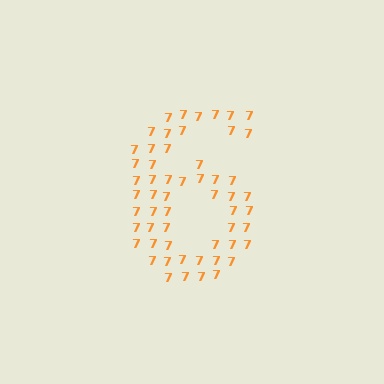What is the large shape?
The large shape is the digit 6.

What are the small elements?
The small elements are digit 7's.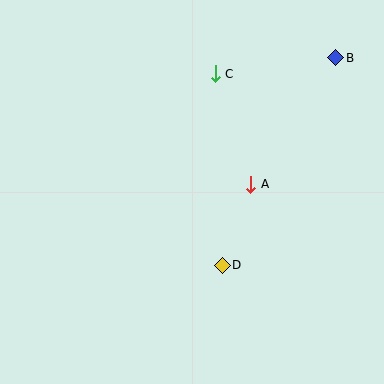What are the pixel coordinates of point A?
Point A is at (251, 184).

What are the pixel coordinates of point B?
Point B is at (336, 58).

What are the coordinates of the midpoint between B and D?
The midpoint between B and D is at (279, 161).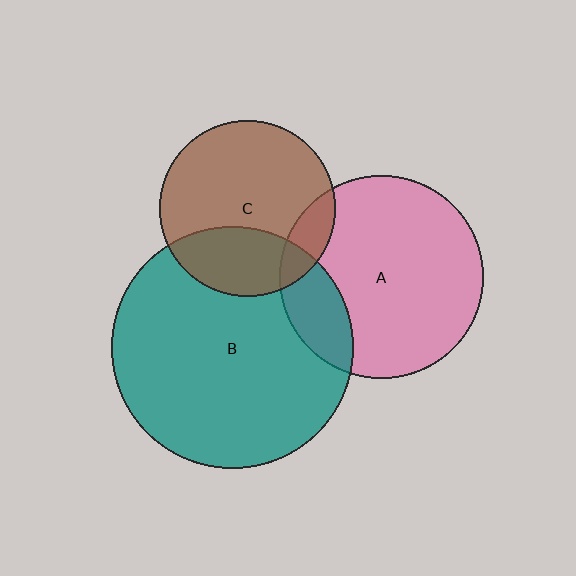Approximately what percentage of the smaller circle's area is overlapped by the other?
Approximately 10%.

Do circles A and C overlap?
Yes.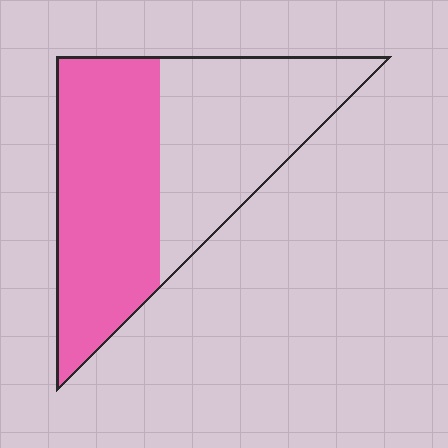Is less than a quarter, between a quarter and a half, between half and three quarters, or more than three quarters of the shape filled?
Between half and three quarters.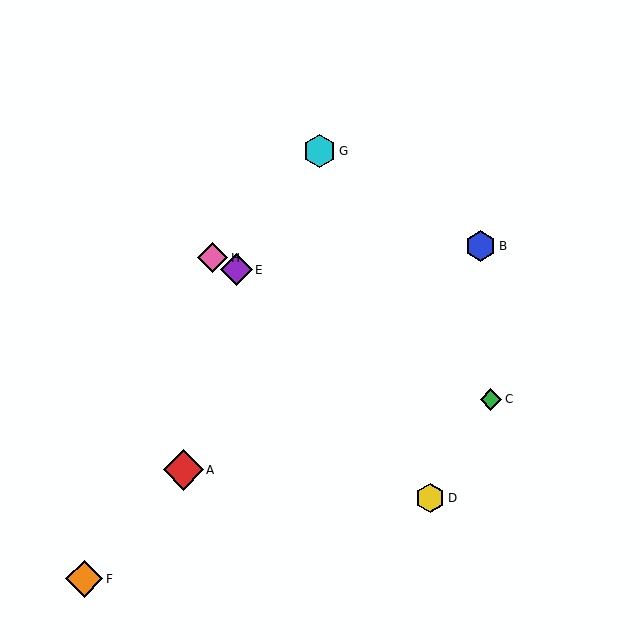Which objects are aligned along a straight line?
Objects C, E, H are aligned along a straight line.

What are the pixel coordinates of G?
Object G is at (319, 151).